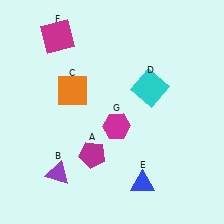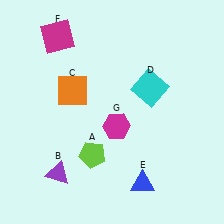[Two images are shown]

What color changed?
The pentagon (A) changed from magenta in Image 1 to lime in Image 2.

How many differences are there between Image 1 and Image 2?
There is 1 difference between the two images.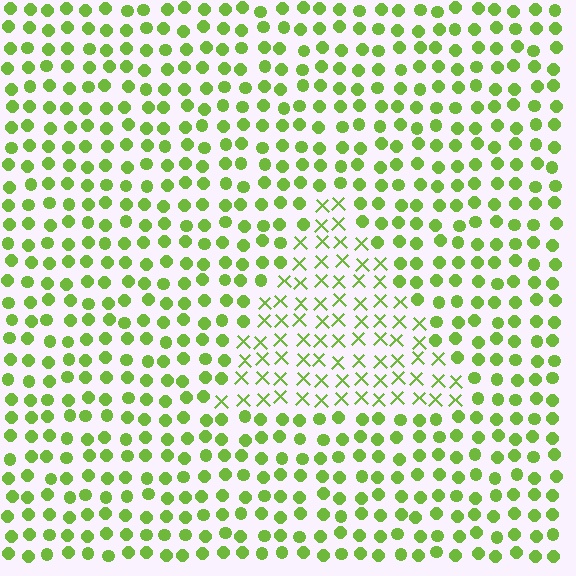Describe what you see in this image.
The image is filled with small lime elements arranged in a uniform grid. A triangle-shaped region contains X marks, while the surrounding area contains circles. The boundary is defined purely by the change in element shape.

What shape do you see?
I see a triangle.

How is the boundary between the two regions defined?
The boundary is defined by a change in element shape: X marks inside vs. circles outside. All elements share the same color and spacing.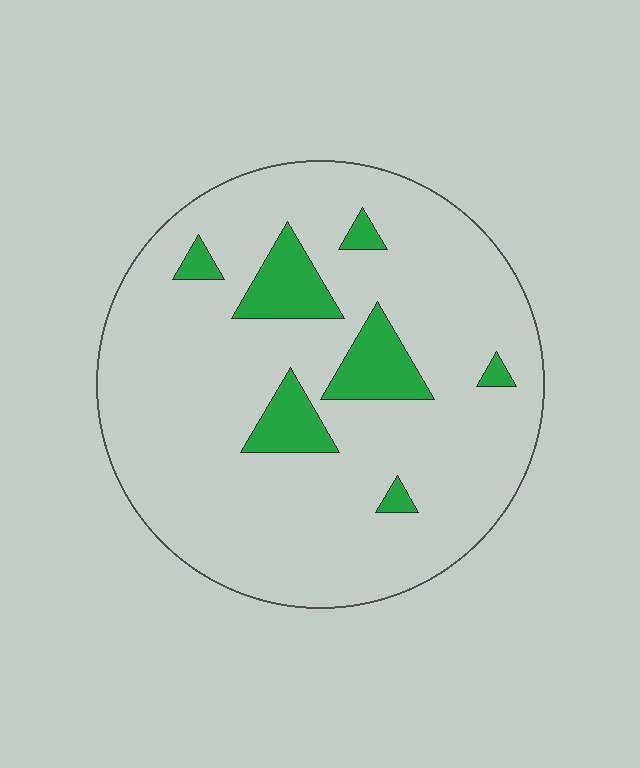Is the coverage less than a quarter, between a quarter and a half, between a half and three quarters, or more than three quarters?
Less than a quarter.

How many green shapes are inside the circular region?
7.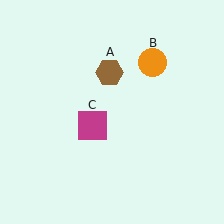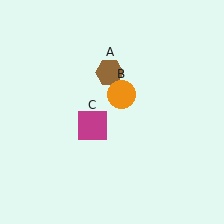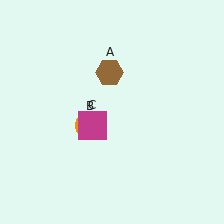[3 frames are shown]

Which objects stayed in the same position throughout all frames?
Brown hexagon (object A) and magenta square (object C) remained stationary.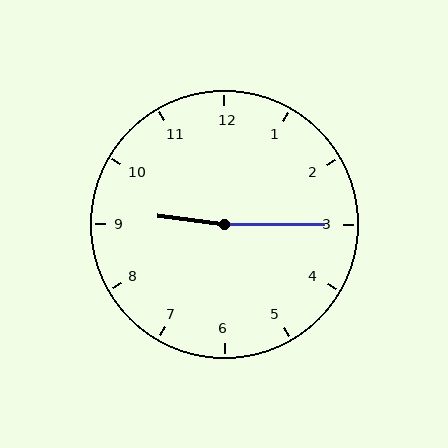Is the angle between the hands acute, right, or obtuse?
It is obtuse.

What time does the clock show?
9:15.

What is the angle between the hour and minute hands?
Approximately 172 degrees.